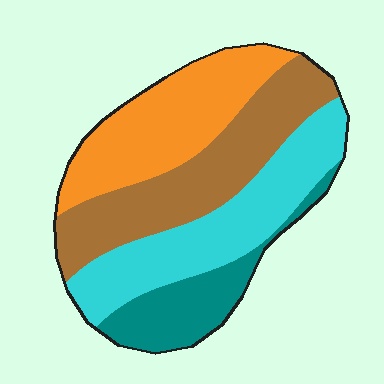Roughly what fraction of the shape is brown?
Brown covers 29% of the shape.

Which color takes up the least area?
Teal, at roughly 15%.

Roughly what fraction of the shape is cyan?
Cyan covers roughly 30% of the shape.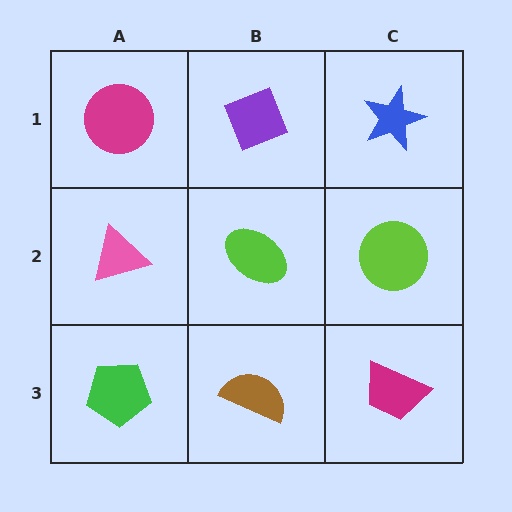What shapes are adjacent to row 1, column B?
A lime ellipse (row 2, column B), a magenta circle (row 1, column A), a blue star (row 1, column C).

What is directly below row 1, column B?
A lime ellipse.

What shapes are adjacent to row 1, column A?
A pink triangle (row 2, column A), a purple diamond (row 1, column B).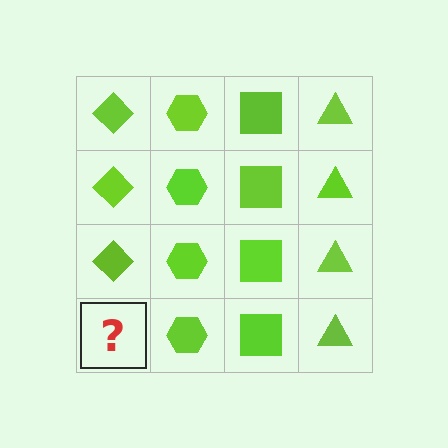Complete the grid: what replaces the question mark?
The question mark should be replaced with a lime diamond.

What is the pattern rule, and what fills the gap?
The rule is that each column has a consistent shape. The gap should be filled with a lime diamond.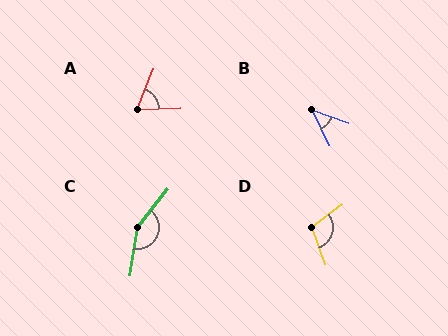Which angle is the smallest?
B, at approximately 45 degrees.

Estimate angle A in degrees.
Approximately 65 degrees.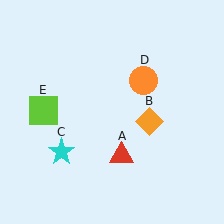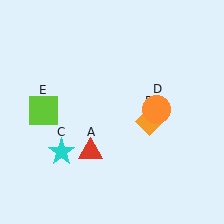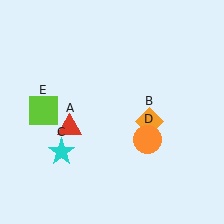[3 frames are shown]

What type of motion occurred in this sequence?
The red triangle (object A), orange circle (object D) rotated clockwise around the center of the scene.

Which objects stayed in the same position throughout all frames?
Orange diamond (object B) and cyan star (object C) and lime square (object E) remained stationary.